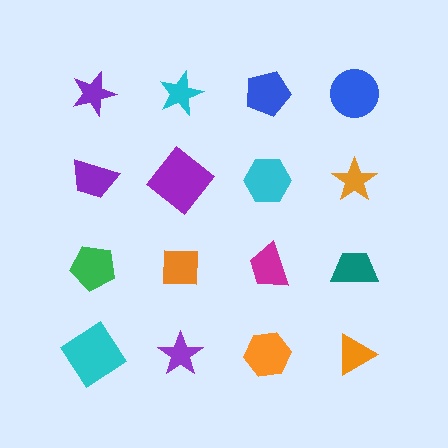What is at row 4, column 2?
A purple star.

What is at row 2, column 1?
A purple trapezoid.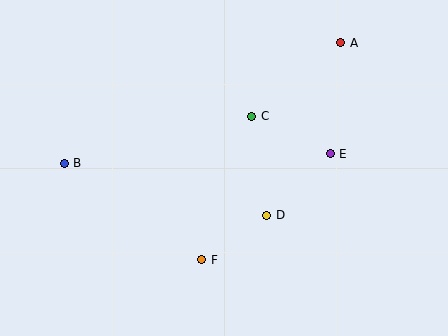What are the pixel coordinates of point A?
Point A is at (341, 43).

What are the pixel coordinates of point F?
Point F is at (202, 260).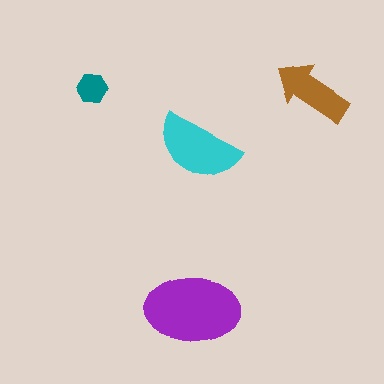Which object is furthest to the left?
The teal hexagon is leftmost.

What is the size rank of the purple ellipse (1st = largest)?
1st.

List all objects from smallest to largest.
The teal hexagon, the brown arrow, the cyan semicircle, the purple ellipse.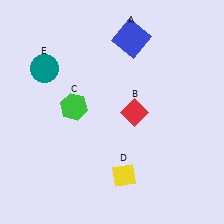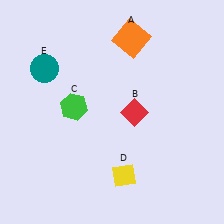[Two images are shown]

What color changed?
The square (A) changed from blue in Image 1 to orange in Image 2.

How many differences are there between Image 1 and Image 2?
There is 1 difference between the two images.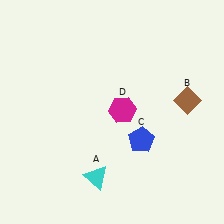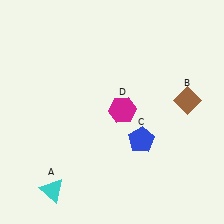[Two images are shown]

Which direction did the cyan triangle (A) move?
The cyan triangle (A) moved left.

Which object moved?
The cyan triangle (A) moved left.